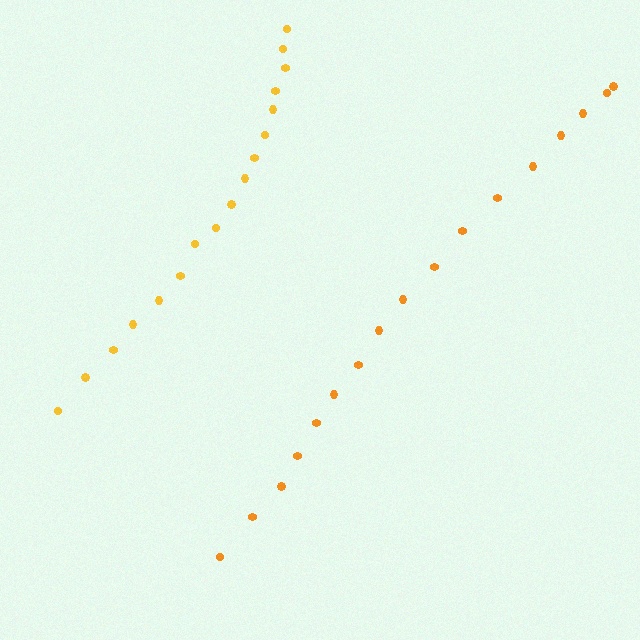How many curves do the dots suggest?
There are 2 distinct paths.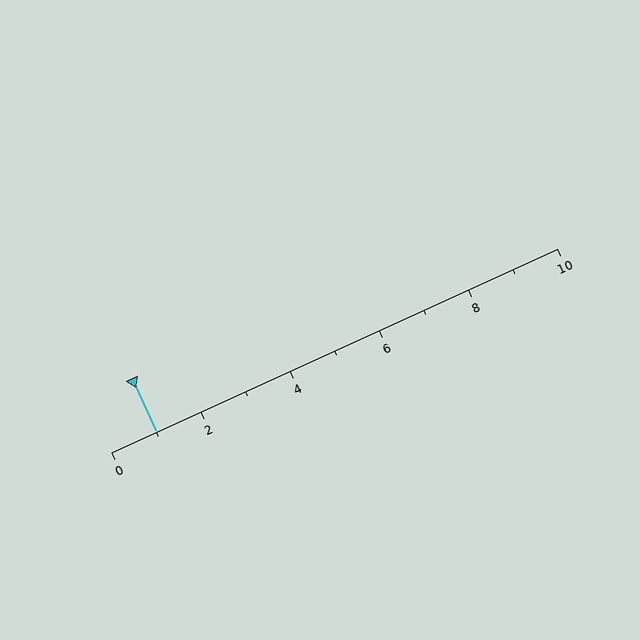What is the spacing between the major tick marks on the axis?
The major ticks are spaced 2 apart.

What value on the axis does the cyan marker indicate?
The marker indicates approximately 1.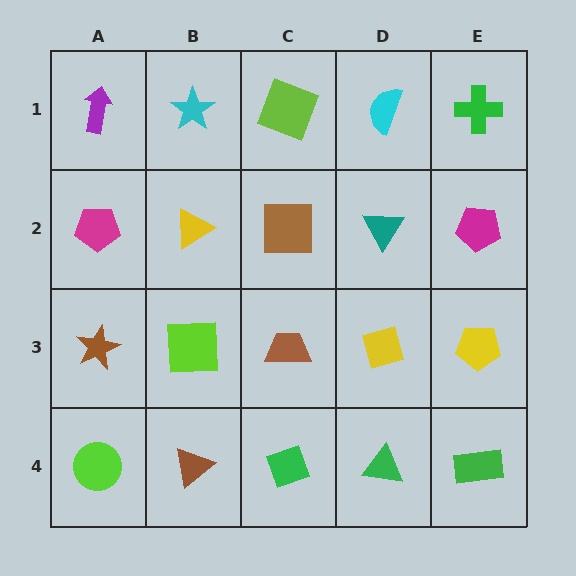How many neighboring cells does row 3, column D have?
4.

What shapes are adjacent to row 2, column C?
A lime square (row 1, column C), a brown trapezoid (row 3, column C), a yellow triangle (row 2, column B), a teal triangle (row 2, column D).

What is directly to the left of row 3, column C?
A lime square.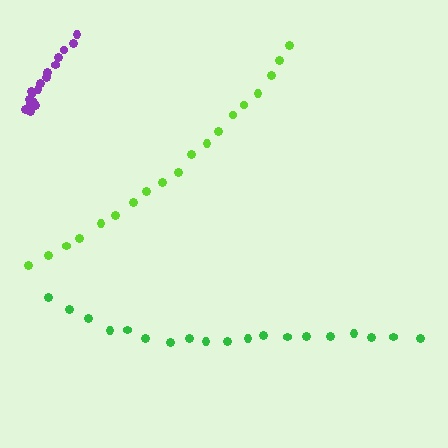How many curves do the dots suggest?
There are 3 distinct paths.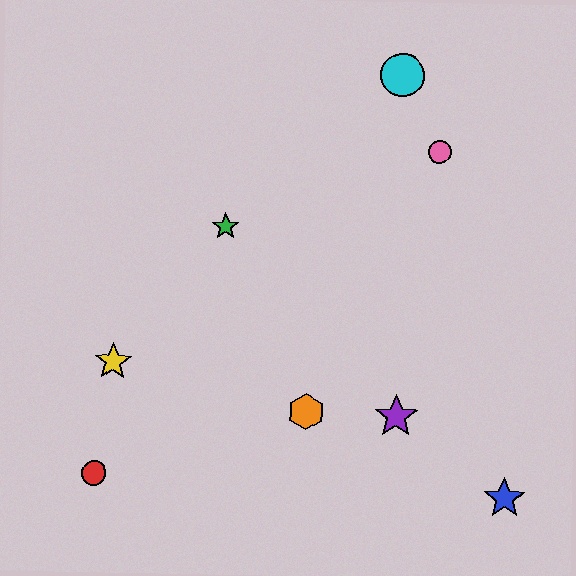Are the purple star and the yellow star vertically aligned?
No, the purple star is at x≈396 and the yellow star is at x≈113.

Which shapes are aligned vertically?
The purple star, the cyan circle are aligned vertically.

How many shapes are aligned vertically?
2 shapes (the purple star, the cyan circle) are aligned vertically.